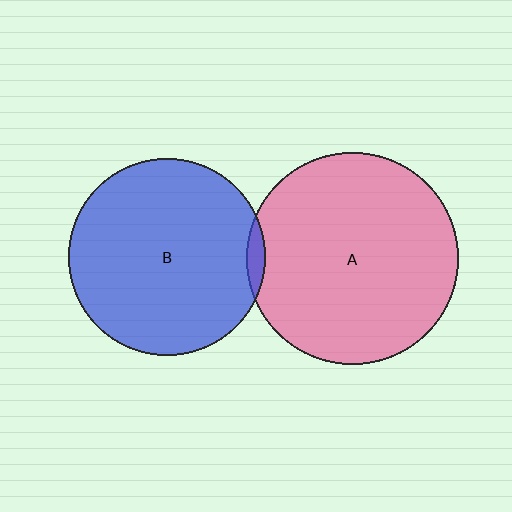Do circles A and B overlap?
Yes.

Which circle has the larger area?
Circle A (pink).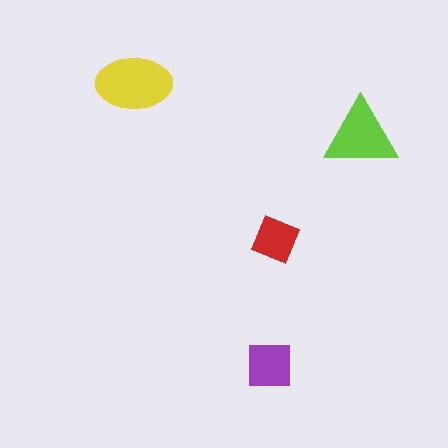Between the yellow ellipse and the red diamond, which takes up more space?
The yellow ellipse.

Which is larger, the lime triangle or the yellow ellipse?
The yellow ellipse.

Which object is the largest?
The yellow ellipse.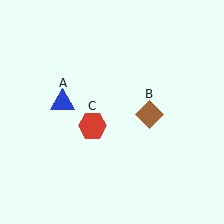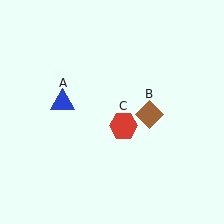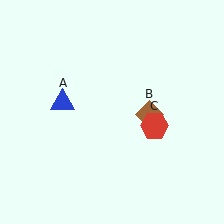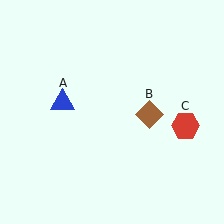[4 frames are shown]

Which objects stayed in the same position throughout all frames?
Blue triangle (object A) and brown diamond (object B) remained stationary.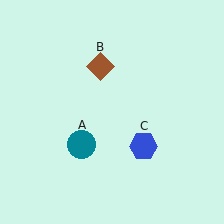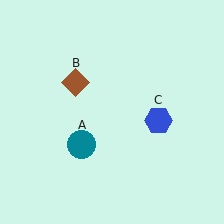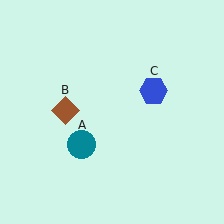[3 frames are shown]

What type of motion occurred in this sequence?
The brown diamond (object B), blue hexagon (object C) rotated counterclockwise around the center of the scene.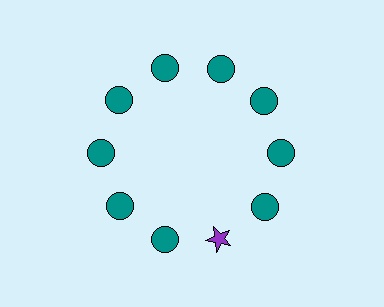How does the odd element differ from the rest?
It differs in both color (purple instead of teal) and shape (star instead of circle).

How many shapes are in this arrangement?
There are 10 shapes arranged in a ring pattern.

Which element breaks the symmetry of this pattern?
The purple star at roughly the 5 o'clock position breaks the symmetry. All other shapes are teal circles.